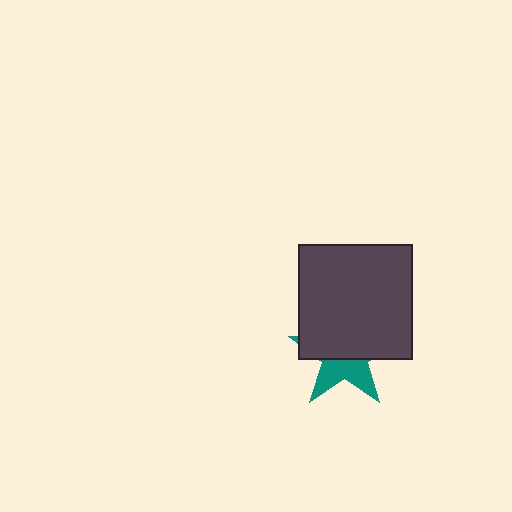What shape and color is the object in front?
The object in front is a dark gray square.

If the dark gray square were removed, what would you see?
You would see the complete teal star.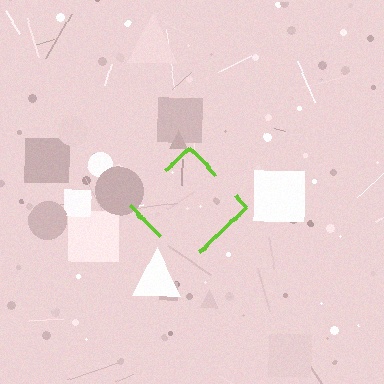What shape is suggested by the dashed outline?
The dashed outline suggests a diamond.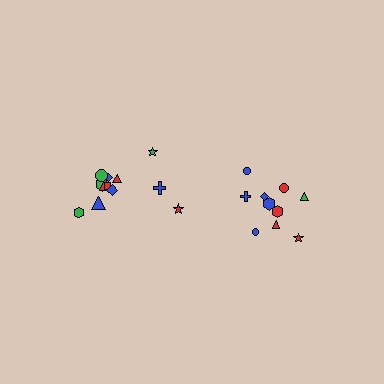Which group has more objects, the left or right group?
The left group.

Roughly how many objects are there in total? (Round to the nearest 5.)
Roughly 20 objects in total.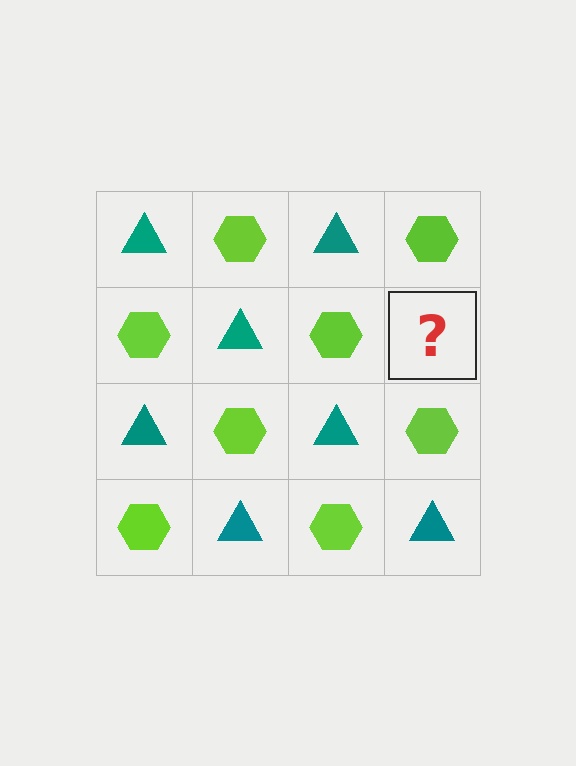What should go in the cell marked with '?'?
The missing cell should contain a teal triangle.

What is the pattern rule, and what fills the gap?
The rule is that it alternates teal triangle and lime hexagon in a checkerboard pattern. The gap should be filled with a teal triangle.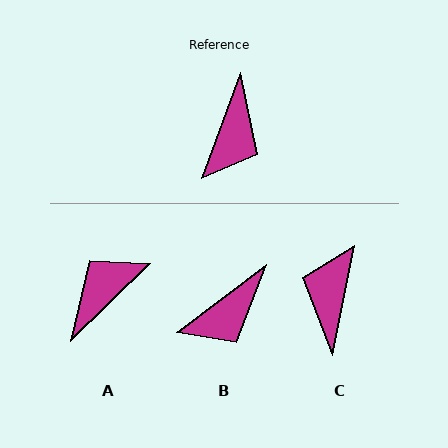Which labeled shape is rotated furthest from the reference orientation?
C, about 171 degrees away.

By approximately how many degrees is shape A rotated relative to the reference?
Approximately 154 degrees counter-clockwise.